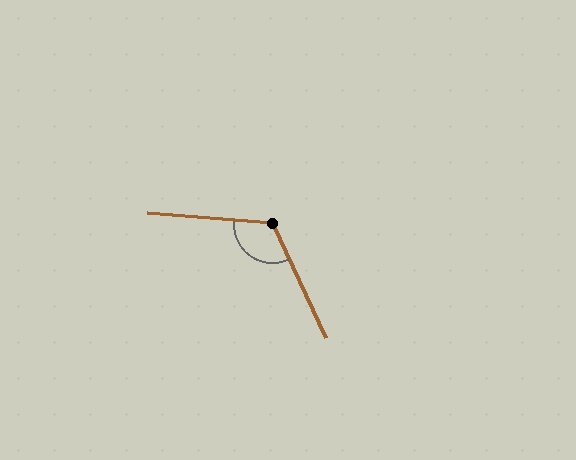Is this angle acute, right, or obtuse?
It is obtuse.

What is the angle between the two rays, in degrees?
Approximately 120 degrees.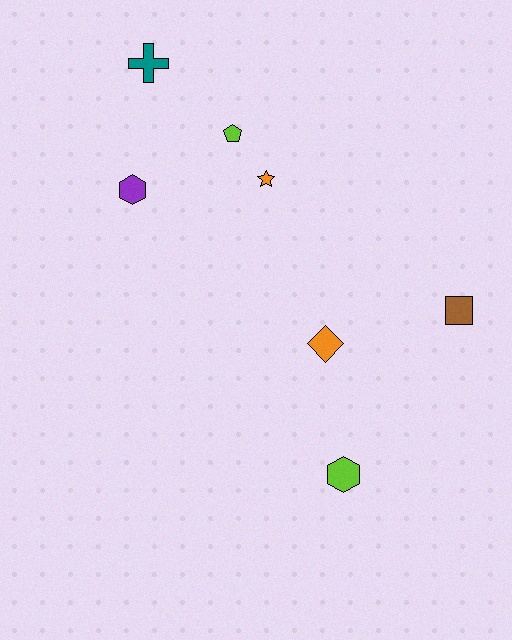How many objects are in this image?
There are 7 objects.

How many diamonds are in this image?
There is 1 diamond.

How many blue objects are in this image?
There are no blue objects.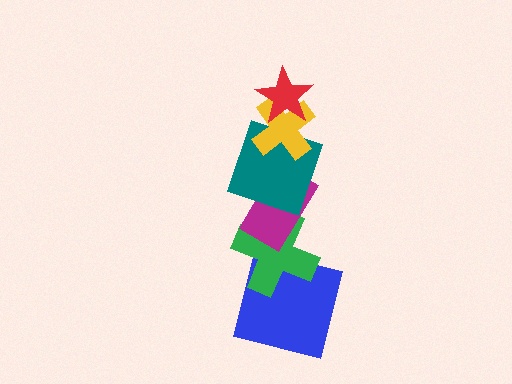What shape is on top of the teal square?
The yellow cross is on top of the teal square.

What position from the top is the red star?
The red star is 1st from the top.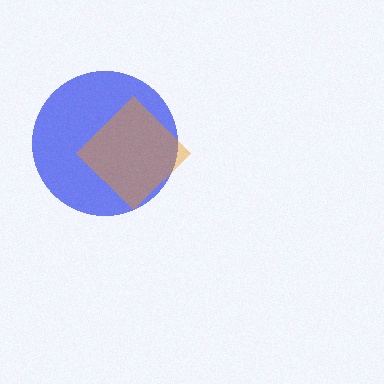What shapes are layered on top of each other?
The layered shapes are: a blue circle, an orange diamond.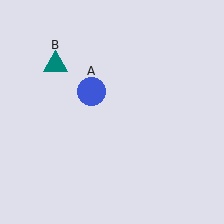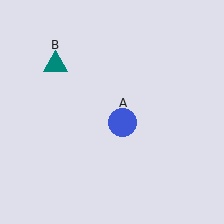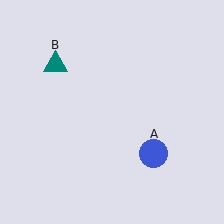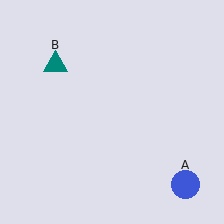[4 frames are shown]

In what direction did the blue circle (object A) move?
The blue circle (object A) moved down and to the right.